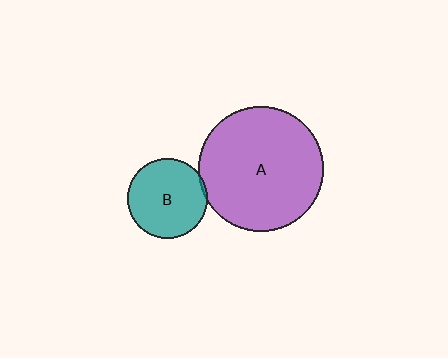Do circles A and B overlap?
Yes.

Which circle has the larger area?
Circle A (purple).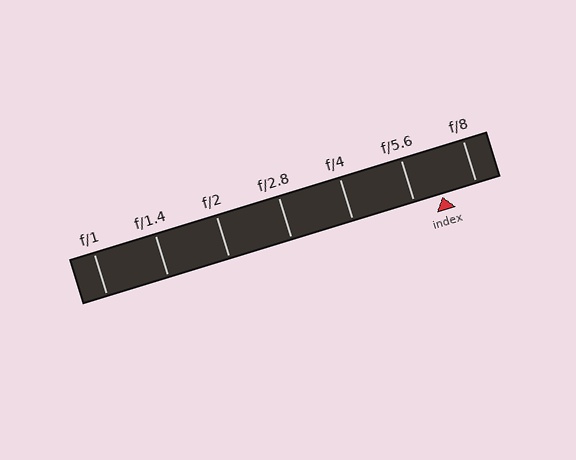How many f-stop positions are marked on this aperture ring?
There are 7 f-stop positions marked.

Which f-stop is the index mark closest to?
The index mark is closest to f/5.6.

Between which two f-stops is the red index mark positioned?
The index mark is between f/5.6 and f/8.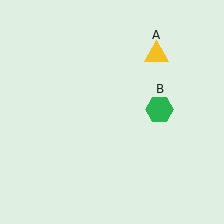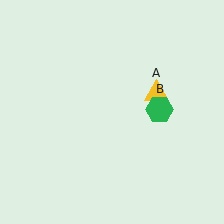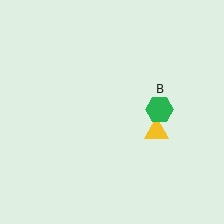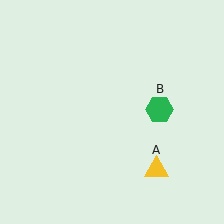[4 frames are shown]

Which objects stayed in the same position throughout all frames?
Green hexagon (object B) remained stationary.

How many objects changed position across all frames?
1 object changed position: yellow triangle (object A).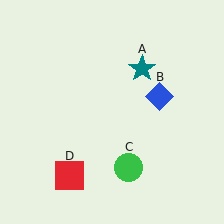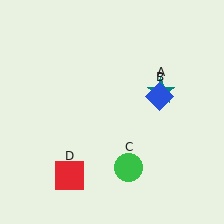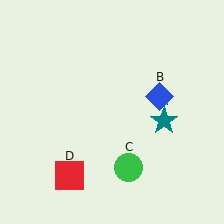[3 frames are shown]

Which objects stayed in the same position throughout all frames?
Blue diamond (object B) and green circle (object C) and red square (object D) remained stationary.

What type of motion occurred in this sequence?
The teal star (object A) rotated clockwise around the center of the scene.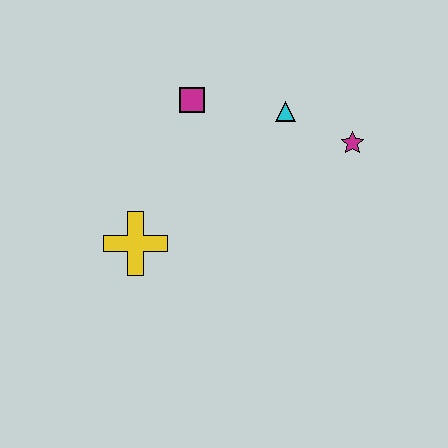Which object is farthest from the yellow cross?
The magenta star is farthest from the yellow cross.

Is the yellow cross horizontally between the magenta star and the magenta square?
No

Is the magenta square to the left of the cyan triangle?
Yes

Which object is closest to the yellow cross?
The magenta square is closest to the yellow cross.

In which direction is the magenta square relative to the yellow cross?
The magenta square is above the yellow cross.